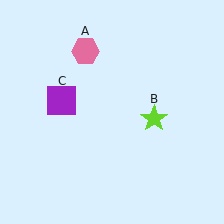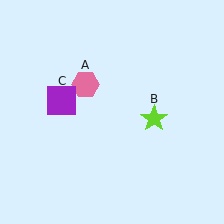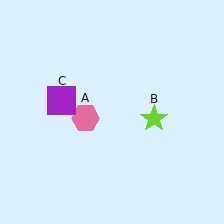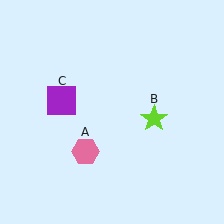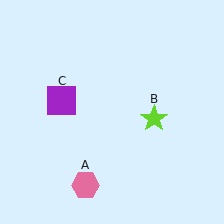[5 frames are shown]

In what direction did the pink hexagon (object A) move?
The pink hexagon (object A) moved down.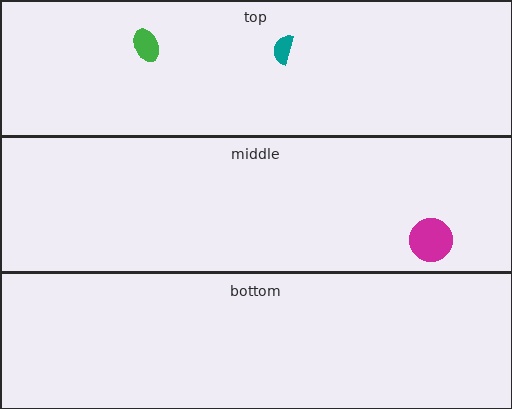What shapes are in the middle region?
The magenta circle.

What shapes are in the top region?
The green ellipse, the teal semicircle.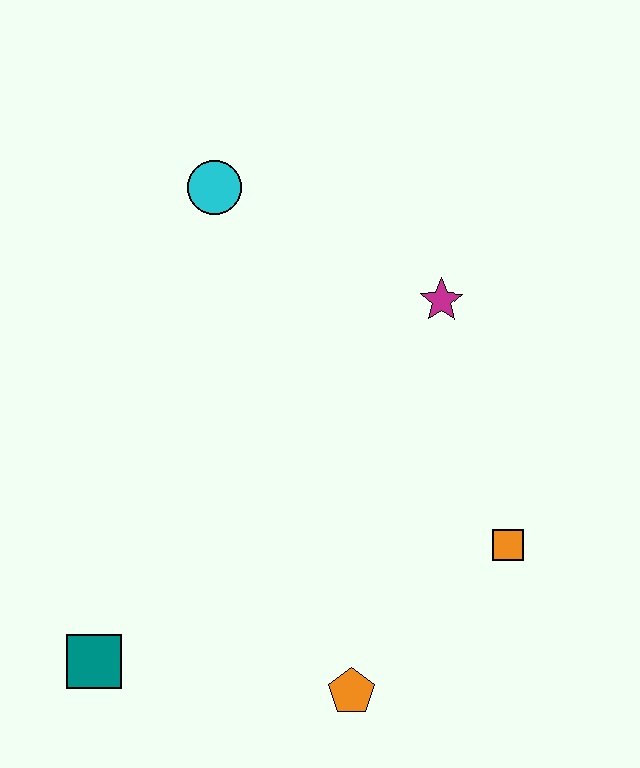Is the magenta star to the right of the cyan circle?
Yes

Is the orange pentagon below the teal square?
Yes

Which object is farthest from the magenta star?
The teal square is farthest from the magenta star.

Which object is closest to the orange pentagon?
The orange square is closest to the orange pentagon.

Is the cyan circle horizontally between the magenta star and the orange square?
No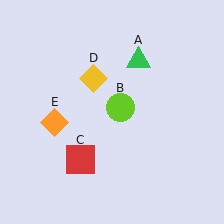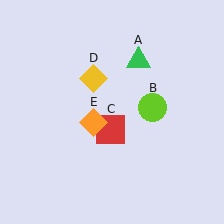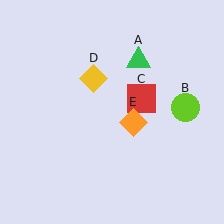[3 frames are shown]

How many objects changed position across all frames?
3 objects changed position: lime circle (object B), red square (object C), orange diamond (object E).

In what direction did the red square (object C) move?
The red square (object C) moved up and to the right.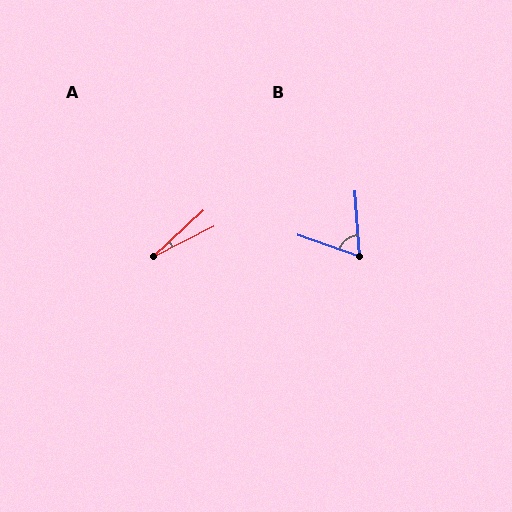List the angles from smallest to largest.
A (16°), B (67°).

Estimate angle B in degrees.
Approximately 67 degrees.